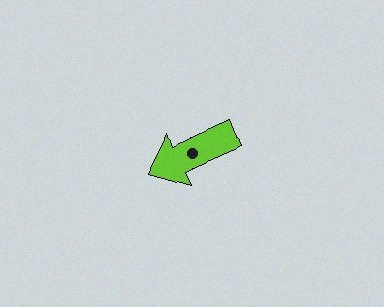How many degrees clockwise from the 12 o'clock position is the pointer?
Approximately 246 degrees.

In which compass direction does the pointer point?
Southwest.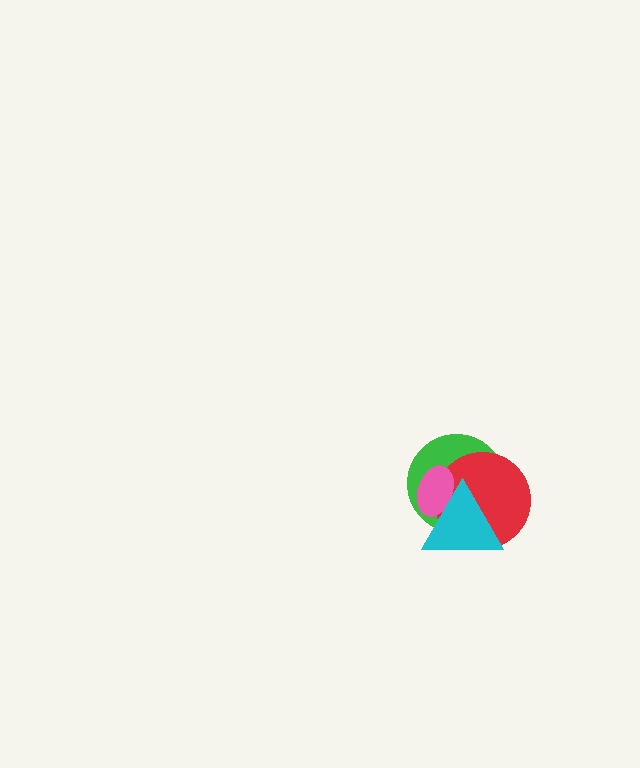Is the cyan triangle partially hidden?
No, no other shape covers it.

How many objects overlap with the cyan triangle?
3 objects overlap with the cyan triangle.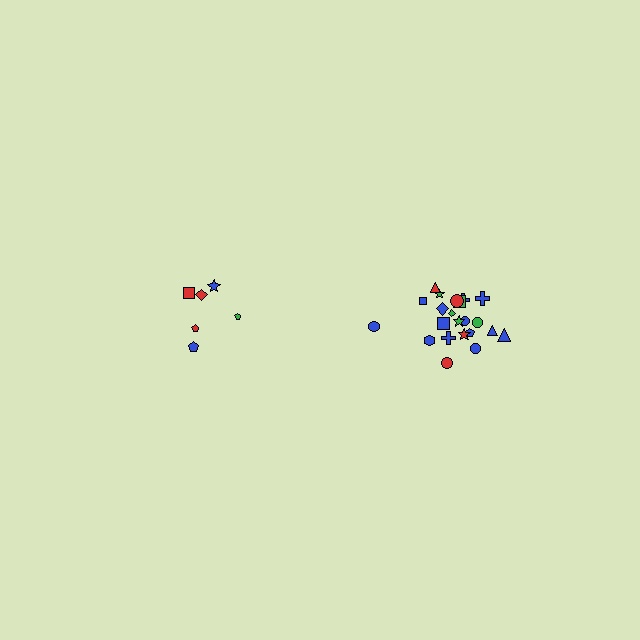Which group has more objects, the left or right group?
The right group.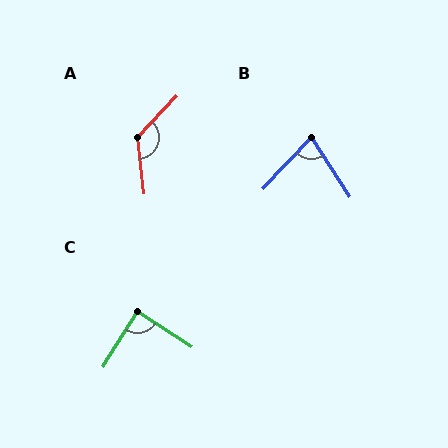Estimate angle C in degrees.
Approximately 89 degrees.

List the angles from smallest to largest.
B (76°), C (89°), A (130°).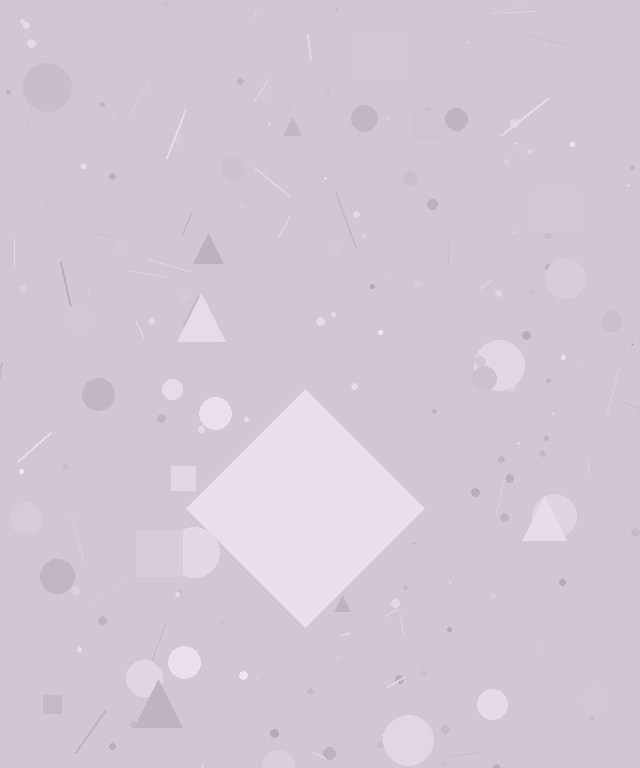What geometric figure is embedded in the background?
A diamond is embedded in the background.